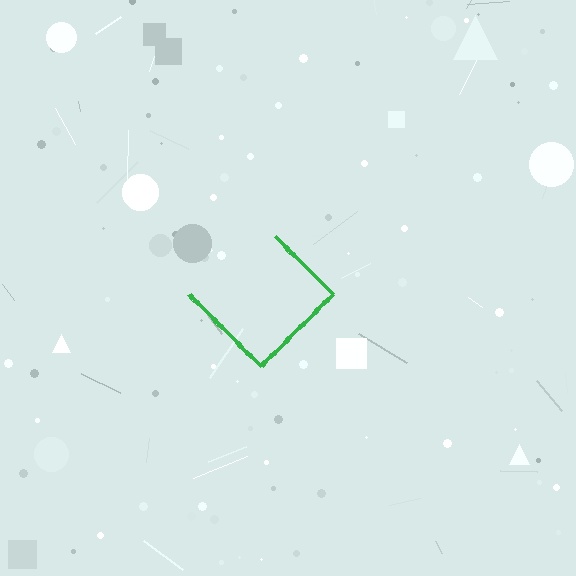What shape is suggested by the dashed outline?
The dashed outline suggests a diamond.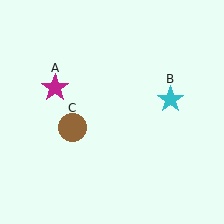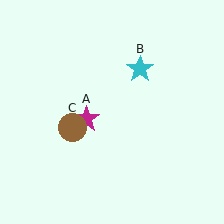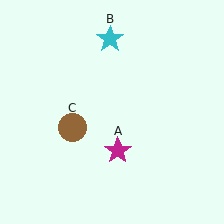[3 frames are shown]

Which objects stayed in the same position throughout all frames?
Brown circle (object C) remained stationary.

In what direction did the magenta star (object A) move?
The magenta star (object A) moved down and to the right.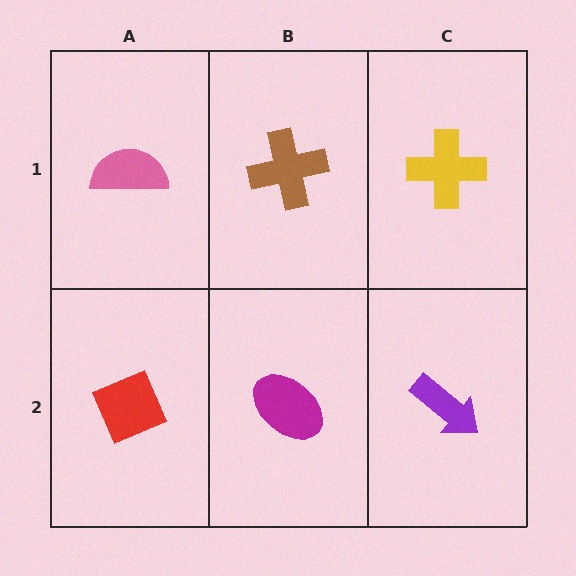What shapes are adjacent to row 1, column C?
A purple arrow (row 2, column C), a brown cross (row 1, column B).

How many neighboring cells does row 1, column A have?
2.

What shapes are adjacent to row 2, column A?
A pink semicircle (row 1, column A), a magenta ellipse (row 2, column B).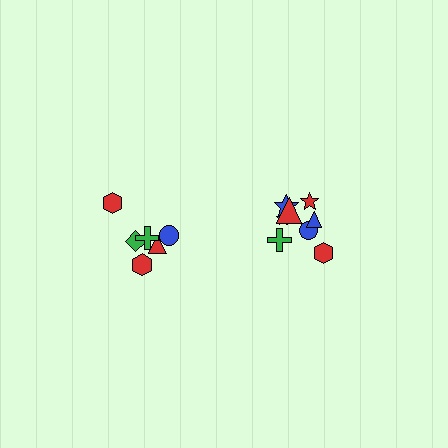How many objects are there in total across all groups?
There are 14 objects.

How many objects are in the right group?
There are 8 objects.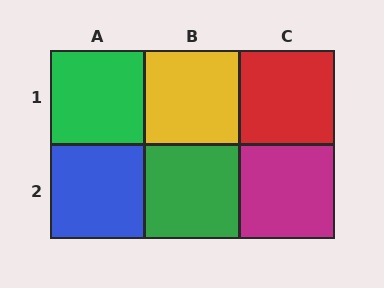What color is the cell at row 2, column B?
Green.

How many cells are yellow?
1 cell is yellow.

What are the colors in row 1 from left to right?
Green, yellow, red.